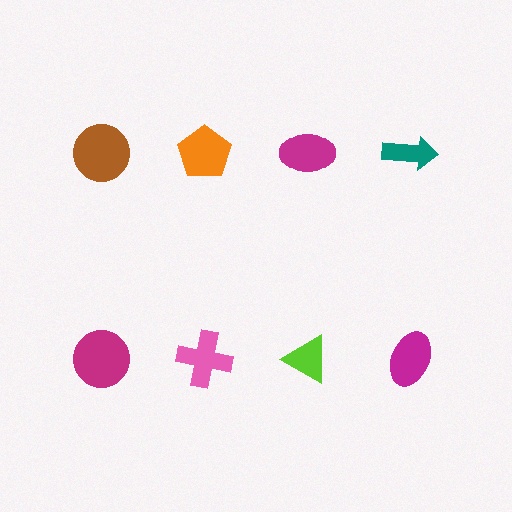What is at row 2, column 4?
A magenta ellipse.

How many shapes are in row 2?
4 shapes.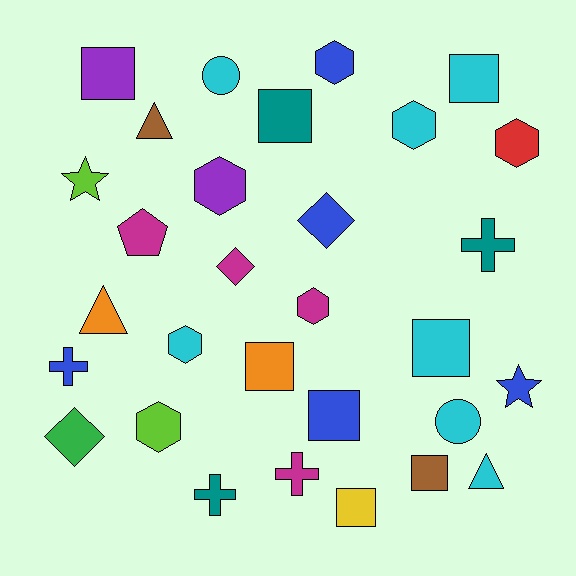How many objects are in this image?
There are 30 objects.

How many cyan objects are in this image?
There are 7 cyan objects.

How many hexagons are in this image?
There are 7 hexagons.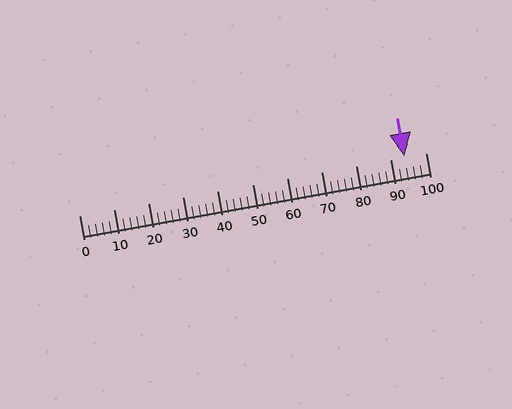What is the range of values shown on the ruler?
The ruler shows values from 0 to 100.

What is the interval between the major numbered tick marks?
The major tick marks are spaced 10 units apart.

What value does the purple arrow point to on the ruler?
The purple arrow points to approximately 94.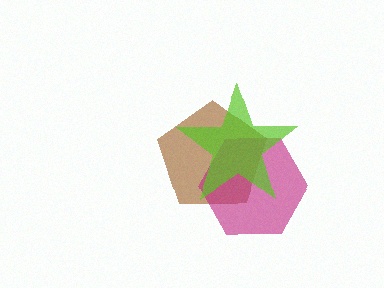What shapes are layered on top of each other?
The layered shapes are: a brown pentagon, a magenta hexagon, a lime star.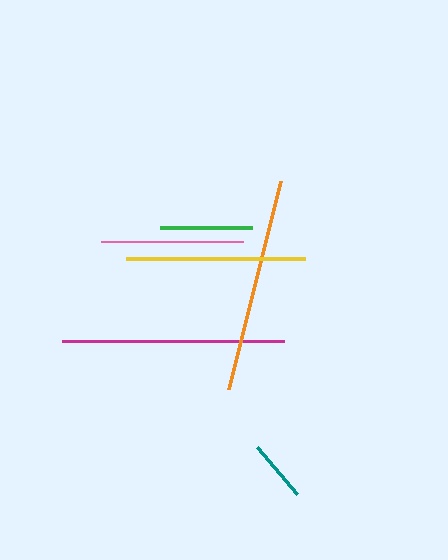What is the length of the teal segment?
The teal segment is approximately 62 pixels long.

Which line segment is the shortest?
The teal line is the shortest at approximately 62 pixels.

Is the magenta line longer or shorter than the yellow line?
The magenta line is longer than the yellow line.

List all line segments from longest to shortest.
From longest to shortest: magenta, orange, yellow, pink, green, teal.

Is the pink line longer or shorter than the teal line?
The pink line is longer than the teal line.